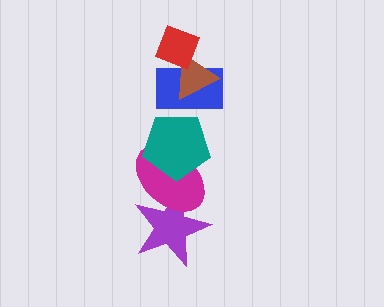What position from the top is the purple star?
The purple star is 6th from the top.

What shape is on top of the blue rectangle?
The brown triangle is on top of the blue rectangle.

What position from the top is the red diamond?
The red diamond is 1st from the top.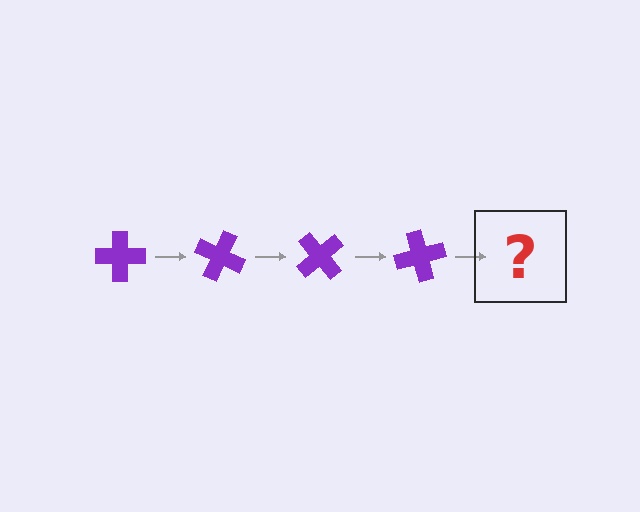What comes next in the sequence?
The next element should be a purple cross rotated 100 degrees.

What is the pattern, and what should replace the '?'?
The pattern is that the cross rotates 25 degrees each step. The '?' should be a purple cross rotated 100 degrees.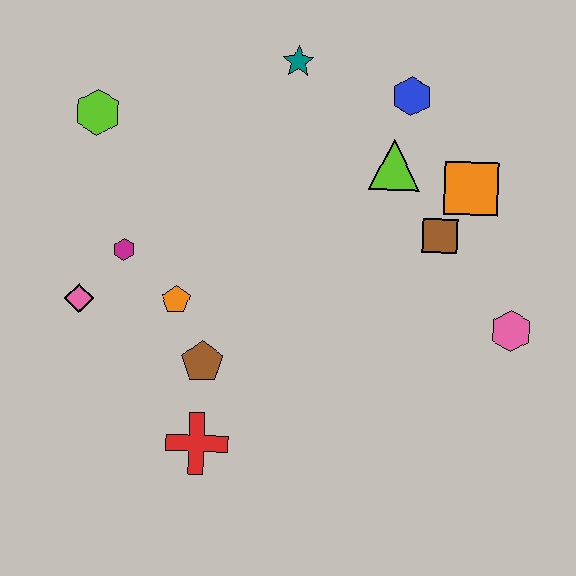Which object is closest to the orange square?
The brown square is closest to the orange square.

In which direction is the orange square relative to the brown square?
The orange square is above the brown square.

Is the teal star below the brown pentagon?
No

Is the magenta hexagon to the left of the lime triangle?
Yes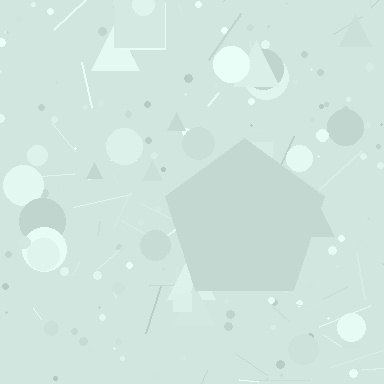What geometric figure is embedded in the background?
A pentagon is embedded in the background.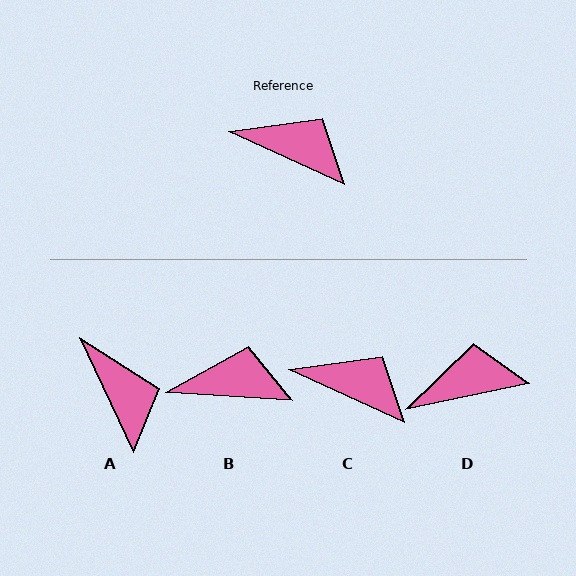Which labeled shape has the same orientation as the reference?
C.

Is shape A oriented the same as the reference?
No, it is off by about 40 degrees.